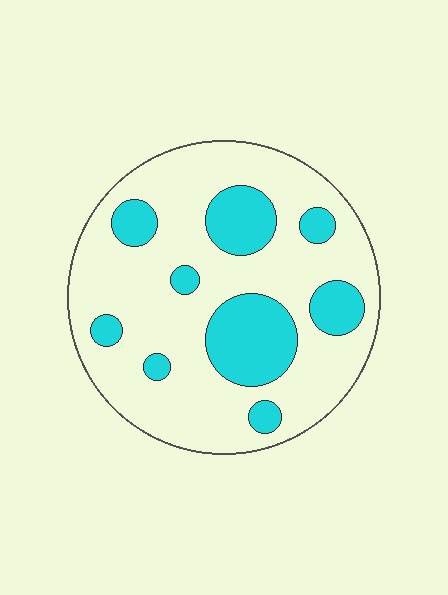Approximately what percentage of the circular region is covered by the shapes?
Approximately 25%.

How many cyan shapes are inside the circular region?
9.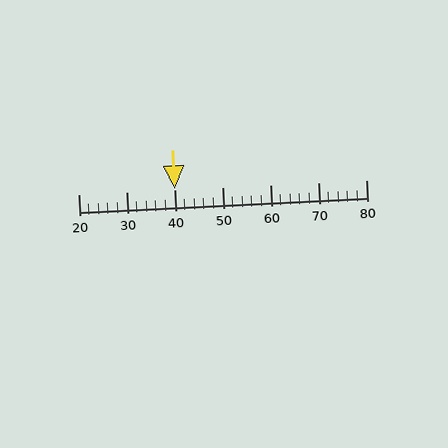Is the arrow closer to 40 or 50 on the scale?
The arrow is closer to 40.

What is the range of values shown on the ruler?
The ruler shows values from 20 to 80.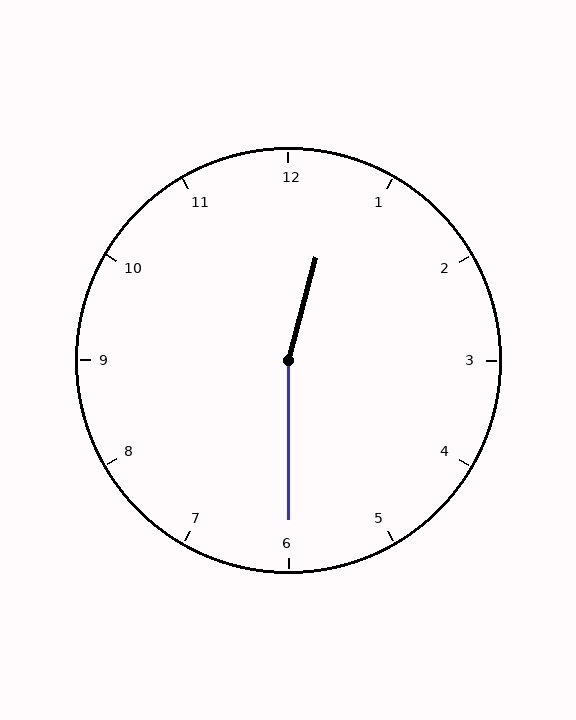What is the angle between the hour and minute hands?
Approximately 165 degrees.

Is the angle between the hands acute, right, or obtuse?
It is obtuse.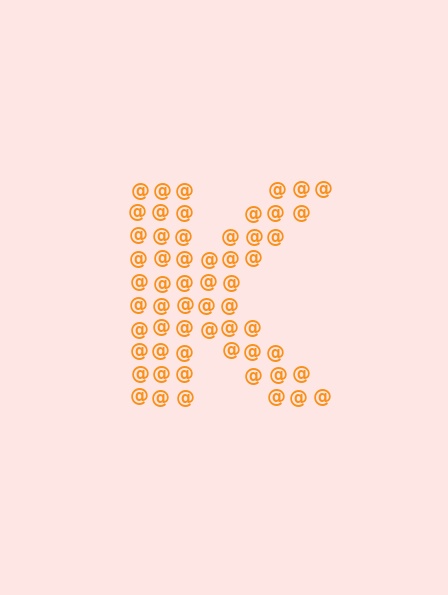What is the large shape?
The large shape is the letter K.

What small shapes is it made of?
It is made of small at signs.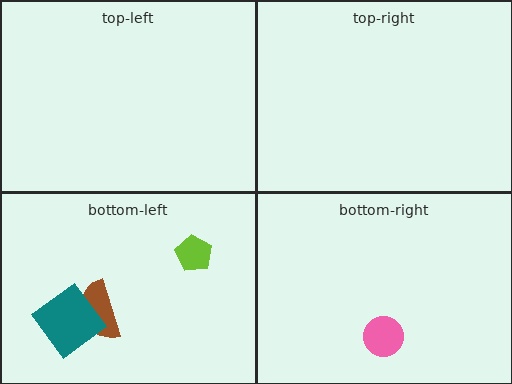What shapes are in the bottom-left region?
The lime pentagon, the brown semicircle, the teal diamond.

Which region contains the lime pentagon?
The bottom-left region.